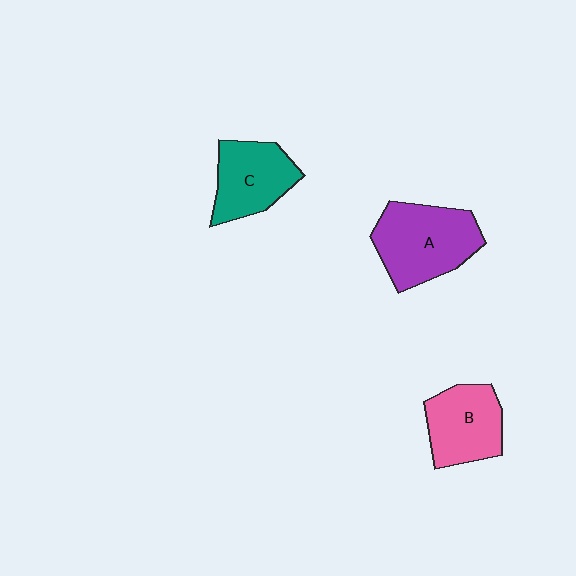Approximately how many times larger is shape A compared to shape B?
Approximately 1.3 times.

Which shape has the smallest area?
Shape C (teal).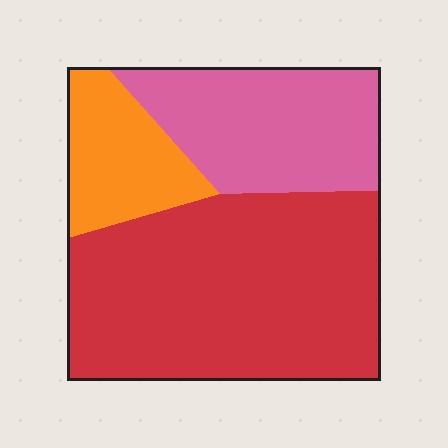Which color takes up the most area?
Red, at roughly 55%.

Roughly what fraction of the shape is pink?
Pink covers roughly 30% of the shape.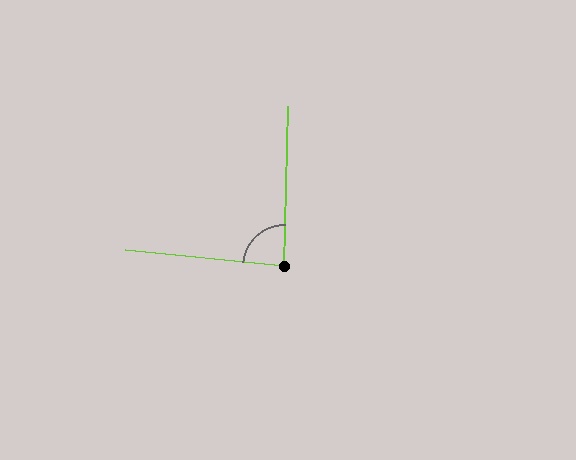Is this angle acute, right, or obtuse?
It is approximately a right angle.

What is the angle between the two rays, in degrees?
Approximately 86 degrees.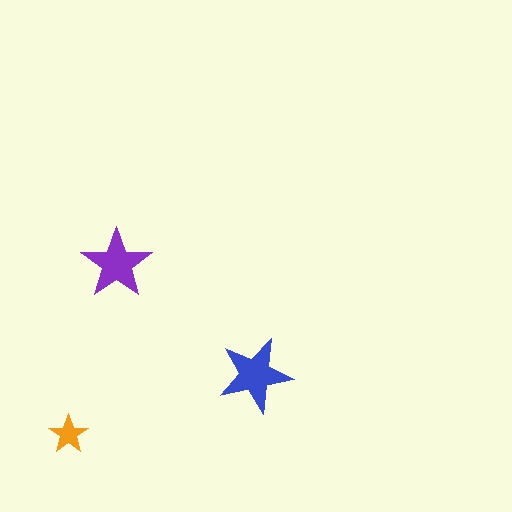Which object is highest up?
The purple star is topmost.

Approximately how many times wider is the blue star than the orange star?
About 2 times wider.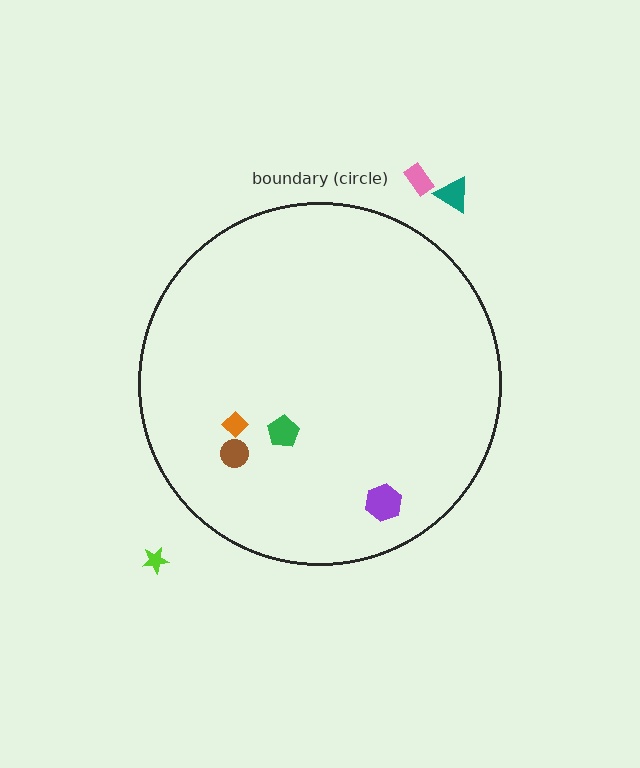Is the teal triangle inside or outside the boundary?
Outside.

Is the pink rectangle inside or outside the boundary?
Outside.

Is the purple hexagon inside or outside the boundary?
Inside.